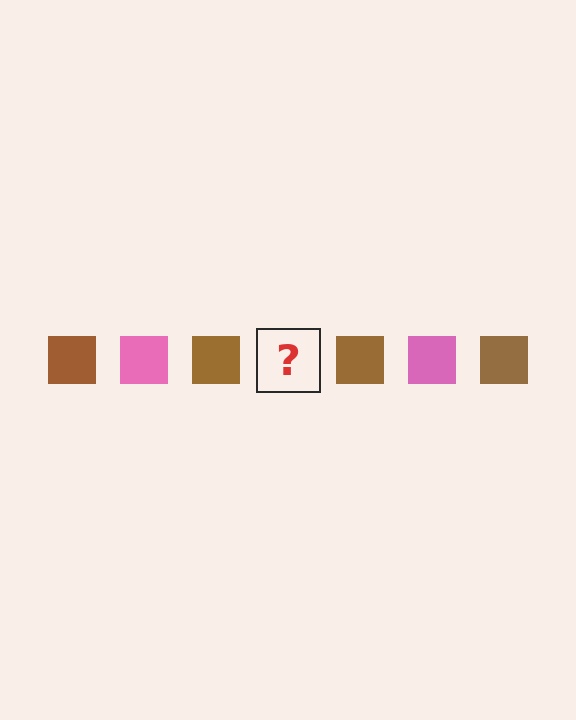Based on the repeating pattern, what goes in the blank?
The blank should be a pink square.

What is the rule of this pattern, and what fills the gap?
The rule is that the pattern cycles through brown, pink squares. The gap should be filled with a pink square.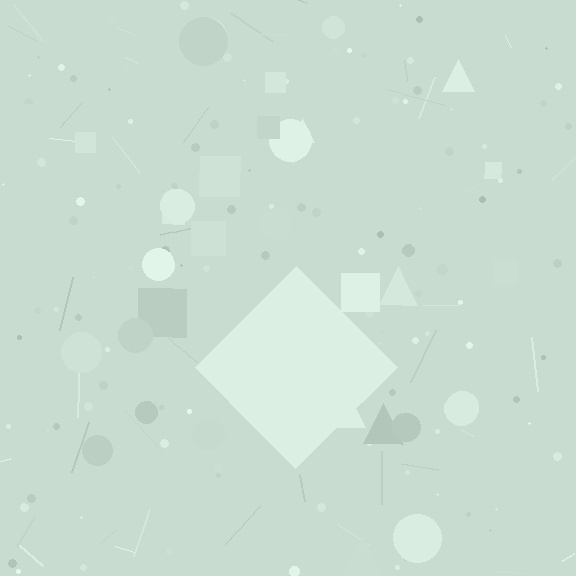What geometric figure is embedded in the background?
A diamond is embedded in the background.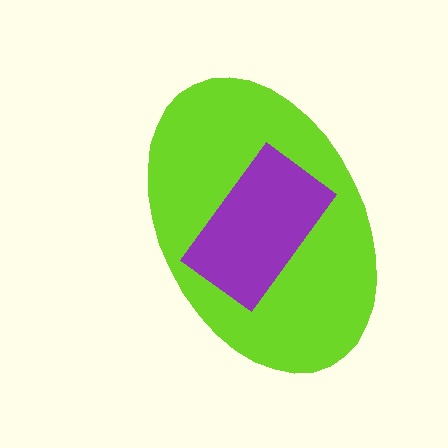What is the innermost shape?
The purple rectangle.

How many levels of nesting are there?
2.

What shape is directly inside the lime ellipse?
The purple rectangle.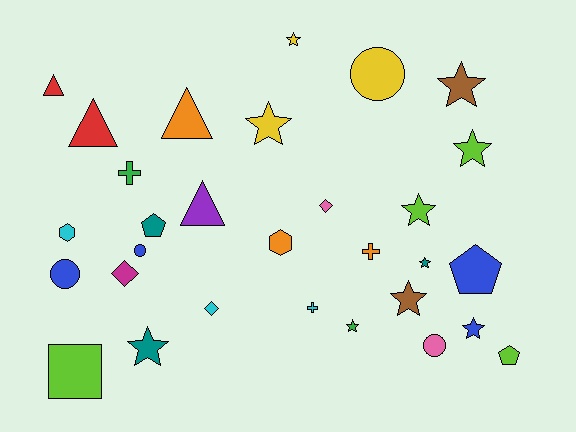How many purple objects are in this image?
There is 1 purple object.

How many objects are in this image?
There are 30 objects.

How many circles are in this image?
There are 4 circles.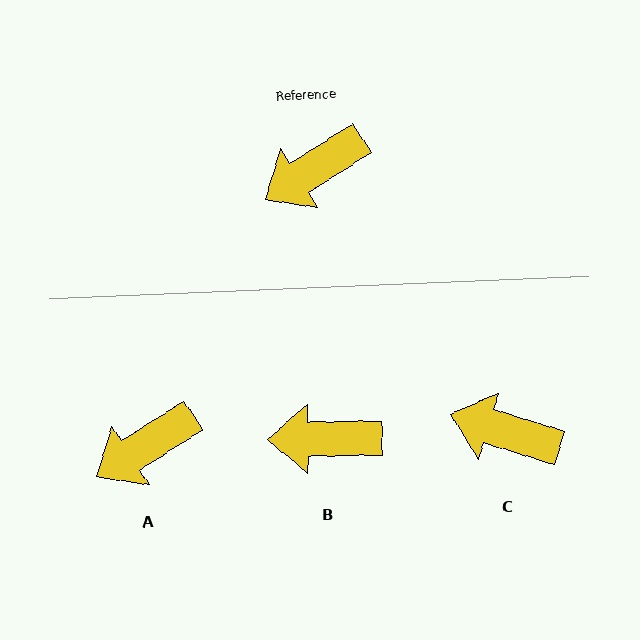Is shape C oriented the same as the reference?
No, it is off by about 50 degrees.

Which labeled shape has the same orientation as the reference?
A.